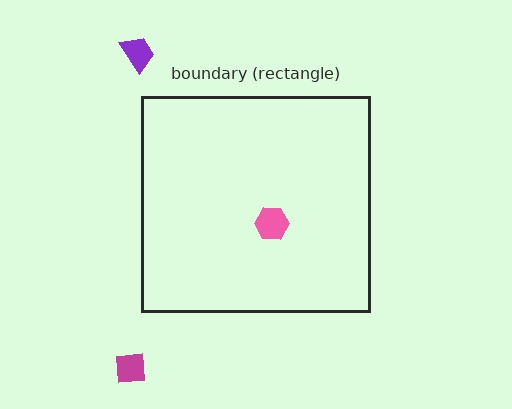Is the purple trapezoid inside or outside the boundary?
Outside.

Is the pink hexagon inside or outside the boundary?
Inside.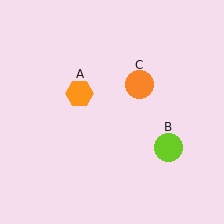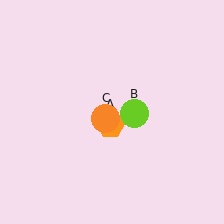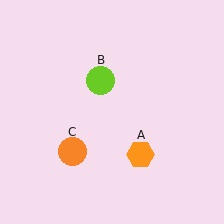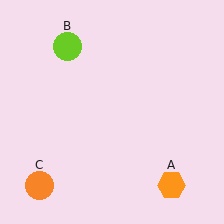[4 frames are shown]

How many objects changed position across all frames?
3 objects changed position: orange hexagon (object A), lime circle (object B), orange circle (object C).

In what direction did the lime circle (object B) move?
The lime circle (object B) moved up and to the left.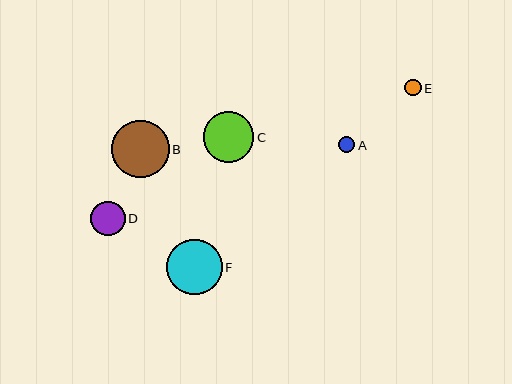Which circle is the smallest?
Circle A is the smallest with a size of approximately 16 pixels.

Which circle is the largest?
Circle B is the largest with a size of approximately 58 pixels.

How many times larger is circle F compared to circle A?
Circle F is approximately 3.4 times the size of circle A.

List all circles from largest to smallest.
From largest to smallest: B, F, C, D, E, A.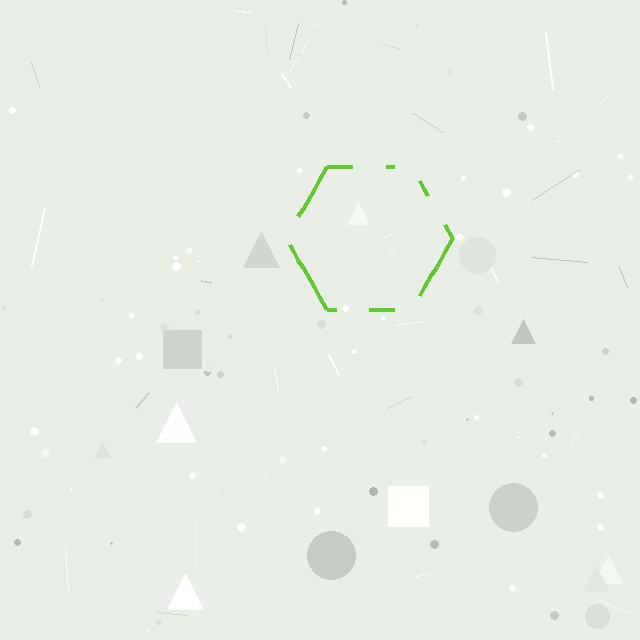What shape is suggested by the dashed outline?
The dashed outline suggests a hexagon.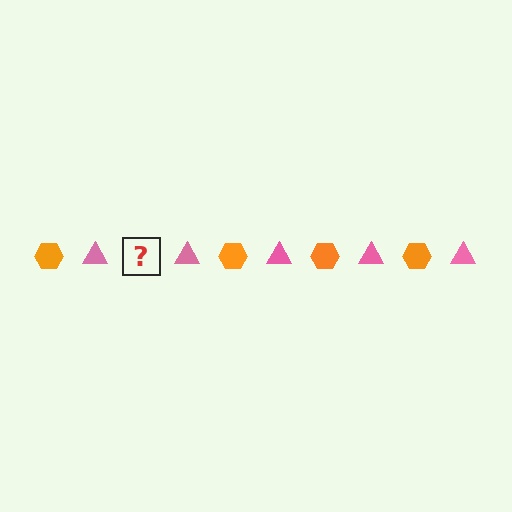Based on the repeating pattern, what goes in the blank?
The blank should be an orange hexagon.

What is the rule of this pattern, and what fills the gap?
The rule is that the pattern alternates between orange hexagon and pink triangle. The gap should be filled with an orange hexagon.